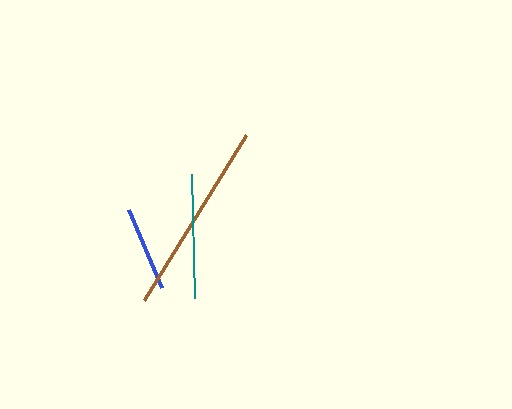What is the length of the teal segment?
The teal segment is approximately 124 pixels long.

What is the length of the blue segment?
The blue segment is approximately 85 pixels long.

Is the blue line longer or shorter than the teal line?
The teal line is longer than the blue line.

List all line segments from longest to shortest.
From longest to shortest: brown, teal, blue.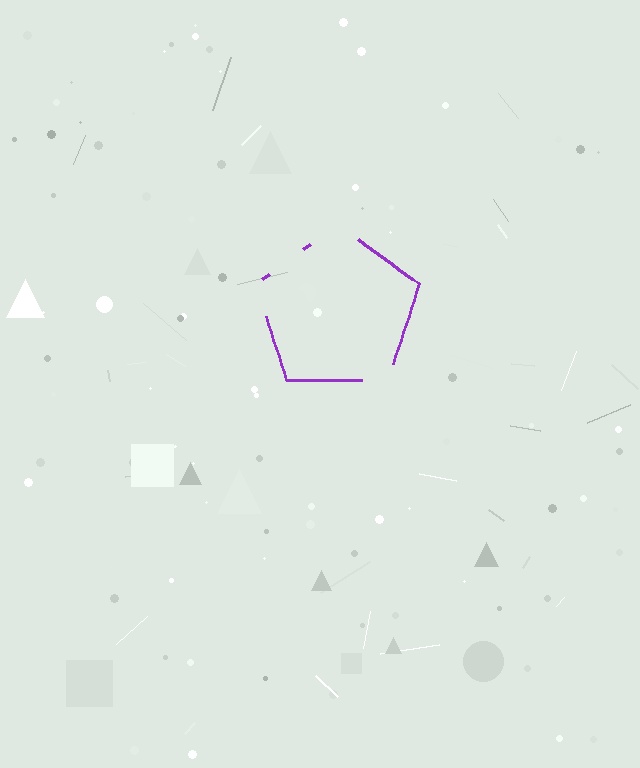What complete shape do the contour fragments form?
The contour fragments form a pentagon.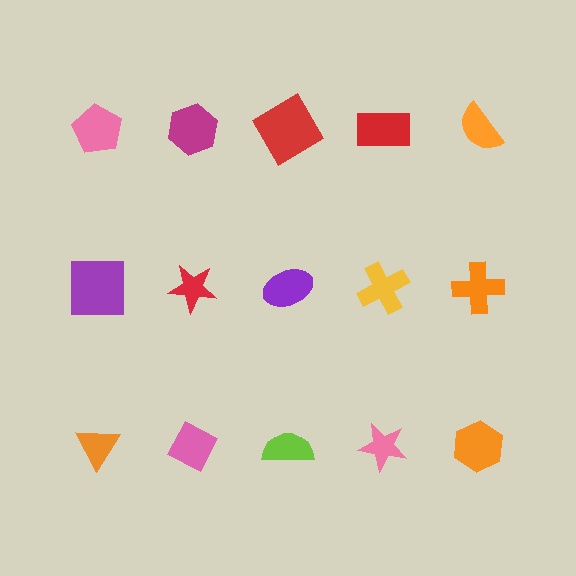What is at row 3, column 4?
A pink star.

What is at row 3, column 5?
An orange hexagon.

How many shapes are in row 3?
5 shapes.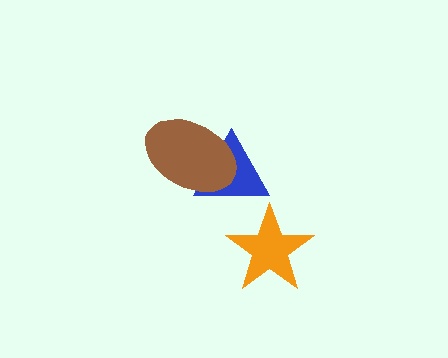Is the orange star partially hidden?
No, no other shape covers it.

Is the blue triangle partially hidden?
Yes, it is partially covered by another shape.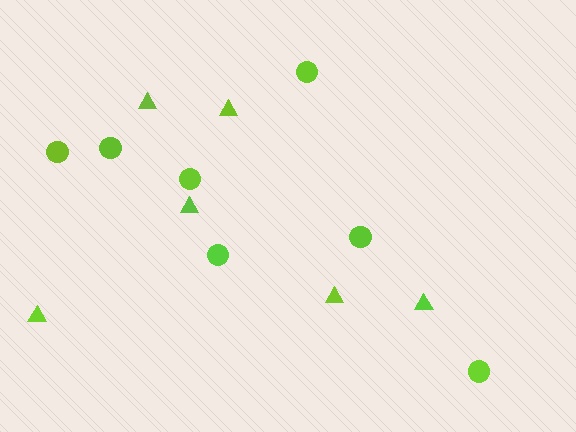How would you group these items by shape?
There are 2 groups: one group of triangles (6) and one group of circles (7).